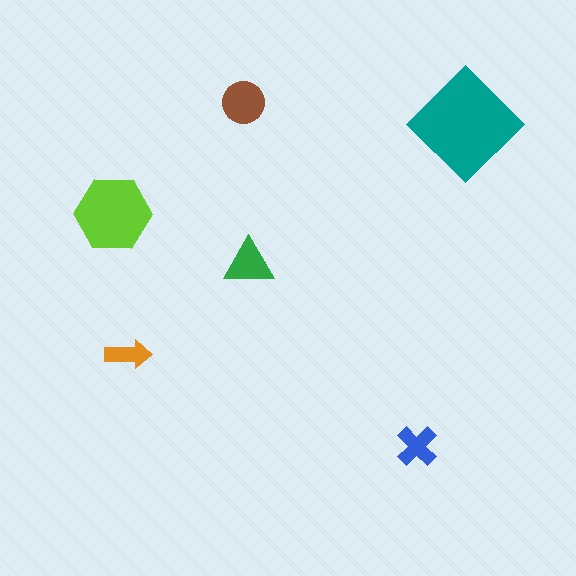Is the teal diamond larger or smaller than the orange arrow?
Larger.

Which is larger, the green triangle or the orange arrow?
The green triangle.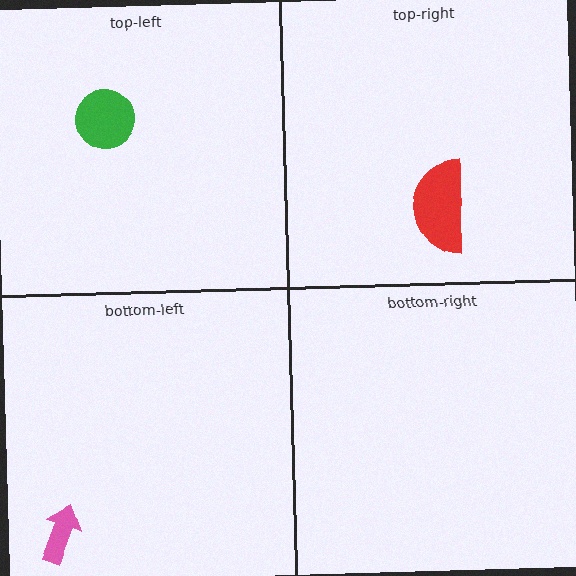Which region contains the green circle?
The top-left region.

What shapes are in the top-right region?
The red semicircle.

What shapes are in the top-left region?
The green circle.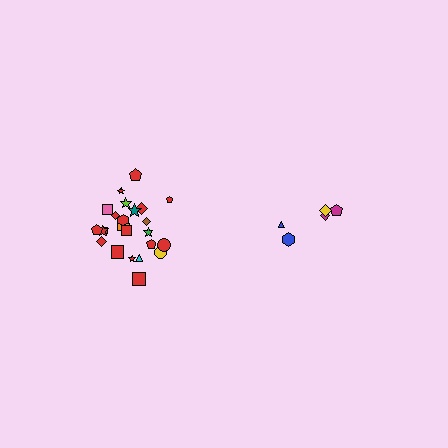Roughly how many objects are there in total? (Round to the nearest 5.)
Roughly 30 objects in total.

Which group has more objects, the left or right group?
The left group.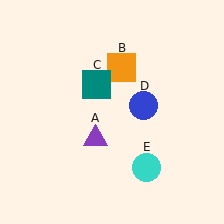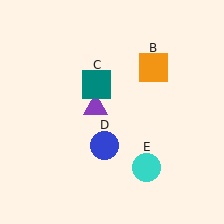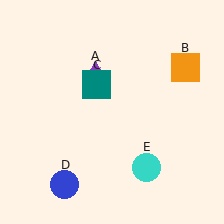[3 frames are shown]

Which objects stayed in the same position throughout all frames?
Teal square (object C) and cyan circle (object E) remained stationary.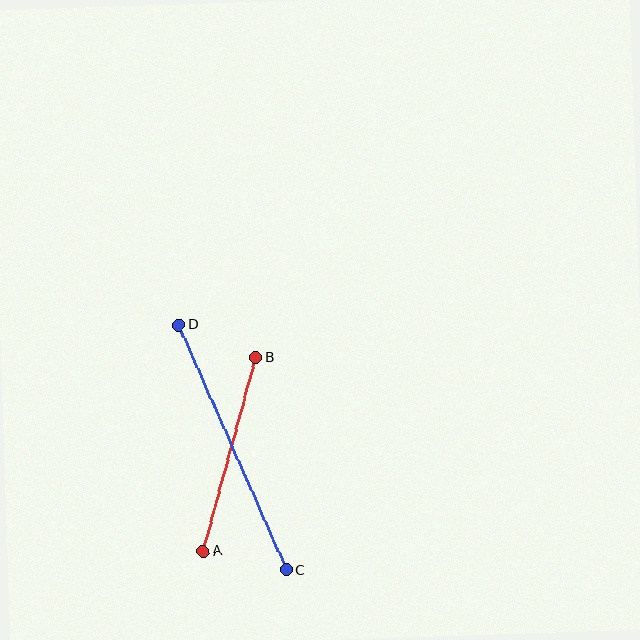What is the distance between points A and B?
The distance is approximately 201 pixels.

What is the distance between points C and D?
The distance is approximately 268 pixels.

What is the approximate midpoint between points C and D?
The midpoint is at approximately (233, 448) pixels.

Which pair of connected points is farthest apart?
Points C and D are farthest apart.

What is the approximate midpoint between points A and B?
The midpoint is at approximately (230, 454) pixels.